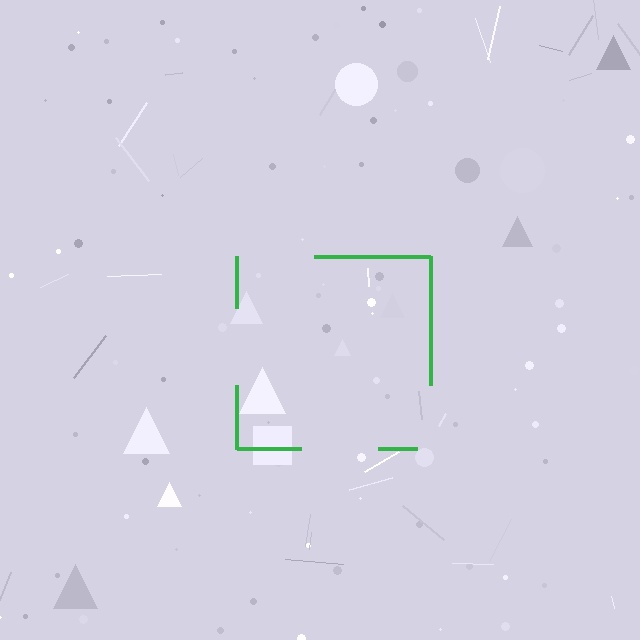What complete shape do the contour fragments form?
The contour fragments form a square.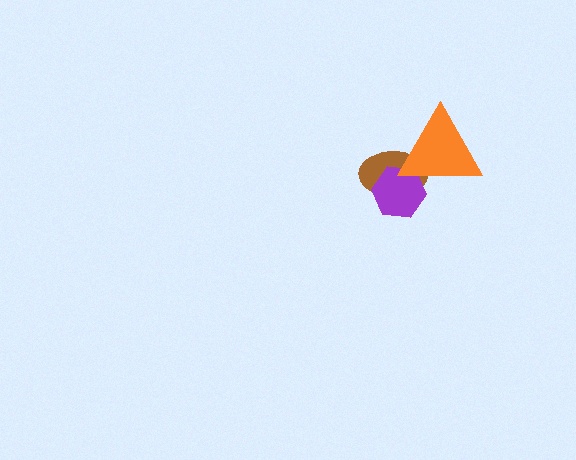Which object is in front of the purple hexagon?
The orange triangle is in front of the purple hexagon.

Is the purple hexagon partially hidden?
Yes, it is partially covered by another shape.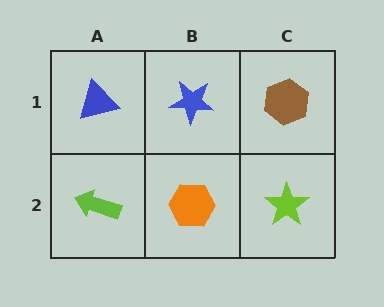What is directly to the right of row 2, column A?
An orange hexagon.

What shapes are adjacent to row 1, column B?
An orange hexagon (row 2, column B), a blue triangle (row 1, column A), a brown hexagon (row 1, column C).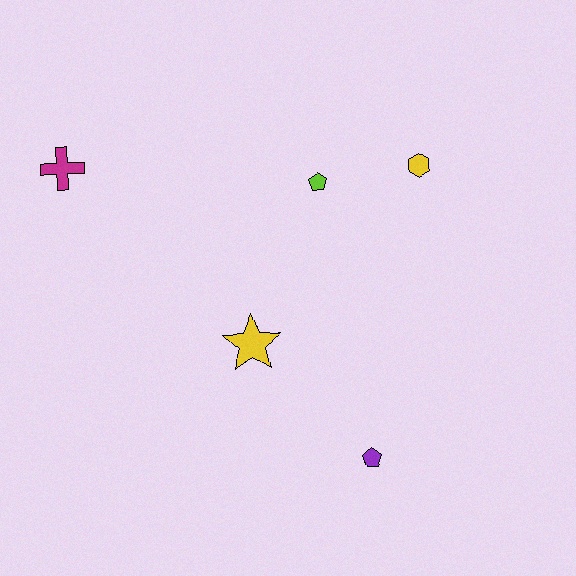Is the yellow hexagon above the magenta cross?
No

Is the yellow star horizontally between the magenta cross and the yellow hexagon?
Yes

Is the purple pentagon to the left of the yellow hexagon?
Yes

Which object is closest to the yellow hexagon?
The lime pentagon is closest to the yellow hexagon.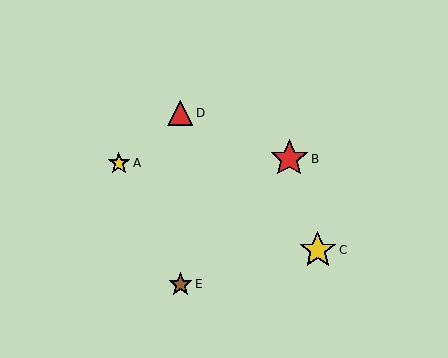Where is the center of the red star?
The center of the red star is at (289, 159).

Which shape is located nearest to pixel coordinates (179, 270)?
The brown star (labeled E) at (180, 284) is nearest to that location.